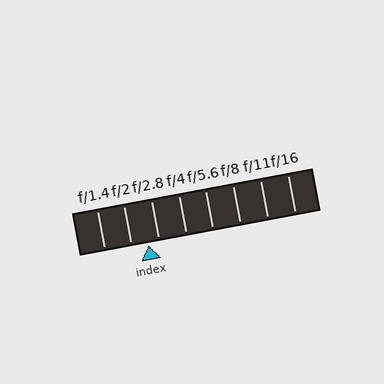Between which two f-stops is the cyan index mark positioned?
The index mark is between f/2 and f/2.8.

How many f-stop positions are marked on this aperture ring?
There are 8 f-stop positions marked.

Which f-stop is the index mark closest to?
The index mark is closest to f/2.8.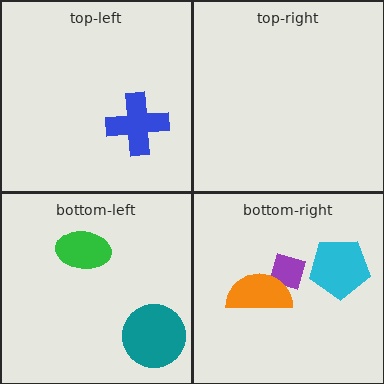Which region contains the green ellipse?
The bottom-left region.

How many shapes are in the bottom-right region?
3.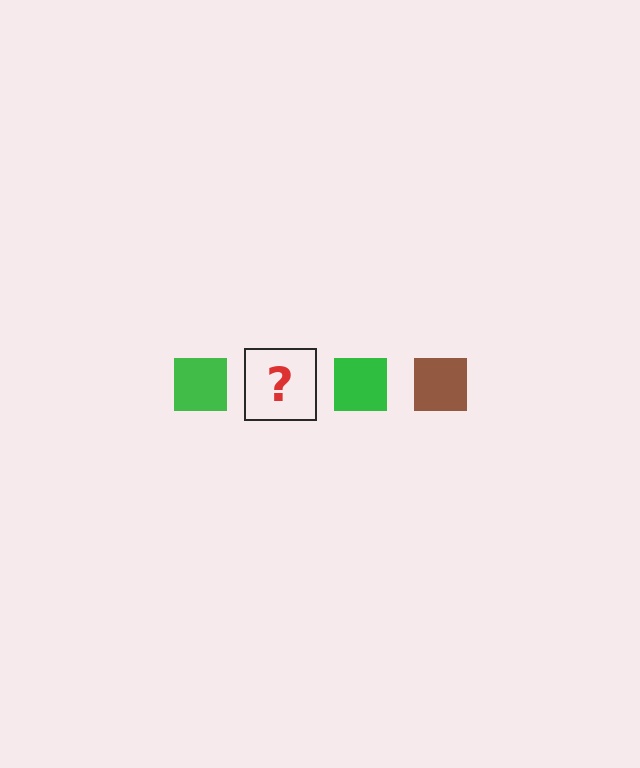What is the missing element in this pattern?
The missing element is a brown square.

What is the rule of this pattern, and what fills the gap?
The rule is that the pattern cycles through green, brown squares. The gap should be filled with a brown square.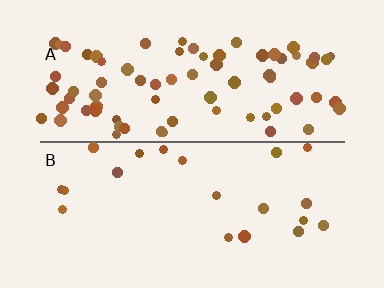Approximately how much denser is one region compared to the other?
Approximately 3.6× — region A over region B.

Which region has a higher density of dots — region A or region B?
A (the top).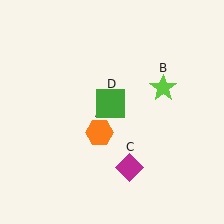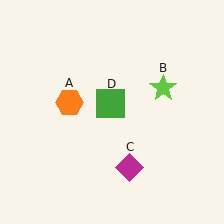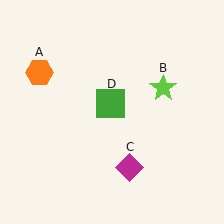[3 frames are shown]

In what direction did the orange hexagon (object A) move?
The orange hexagon (object A) moved up and to the left.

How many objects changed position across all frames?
1 object changed position: orange hexagon (object A).